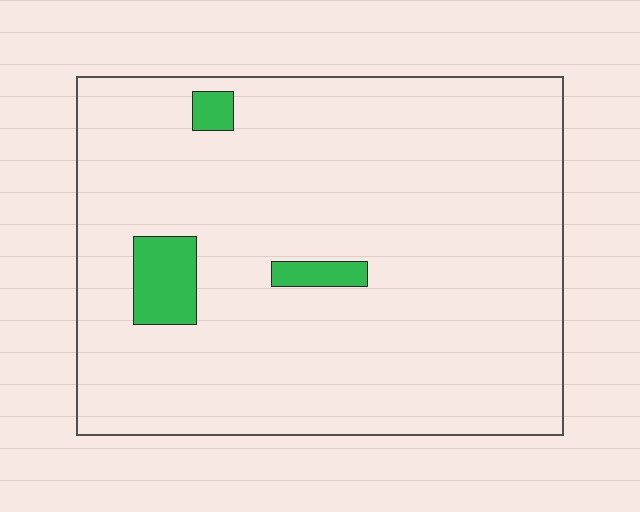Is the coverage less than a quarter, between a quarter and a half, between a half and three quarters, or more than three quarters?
Less than a quarter.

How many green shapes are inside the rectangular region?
3.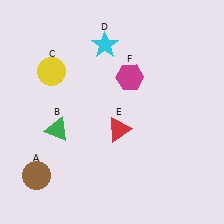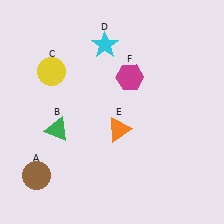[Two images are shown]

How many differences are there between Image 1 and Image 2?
There is 1 difference between the two images.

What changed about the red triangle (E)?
In Image 1, E is red. In Image 2, it changed to orange.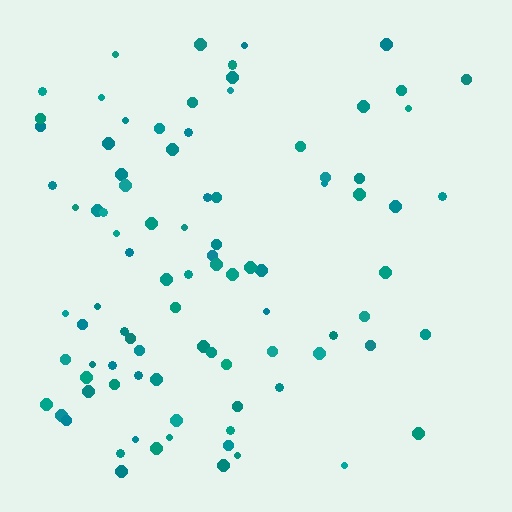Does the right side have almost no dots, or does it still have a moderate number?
Still a moderate number, just noticeably fewer than the left.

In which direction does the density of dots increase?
From right to left, with the left side densest.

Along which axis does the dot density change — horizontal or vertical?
Horizontal.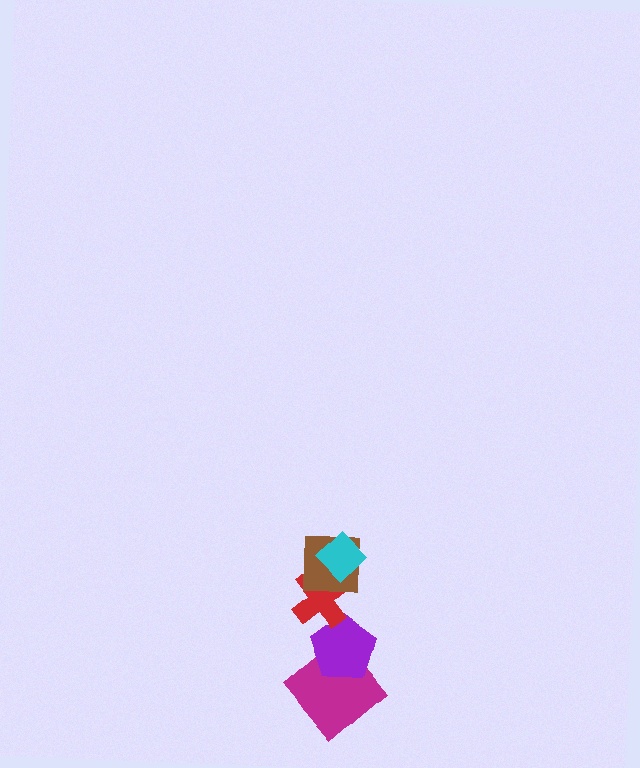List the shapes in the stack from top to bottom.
From top to bottom: the cyan diamond, the brown square, the red cross, the purple pentagon, the magenta diamond.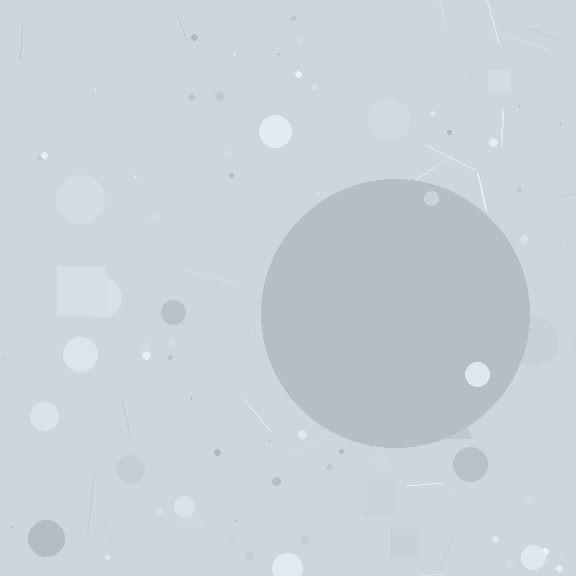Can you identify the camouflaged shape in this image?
The camouflaged shape is a circle.